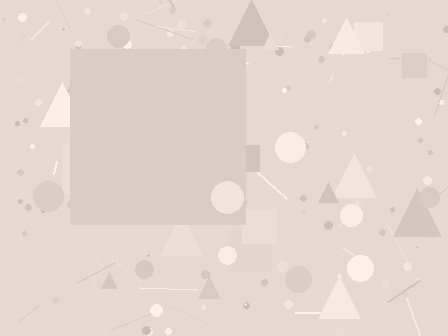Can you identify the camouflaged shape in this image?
The camouflaged shape is a square.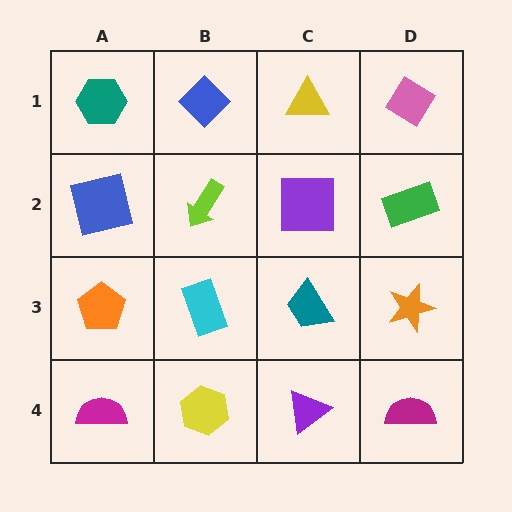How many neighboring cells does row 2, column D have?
3.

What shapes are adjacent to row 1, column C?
A purple square (row 2, column C), a blue diamond (row 1, column B), a pink diamond (row 1, column D).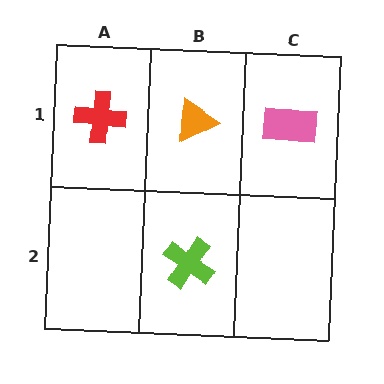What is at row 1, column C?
A pink rectangle.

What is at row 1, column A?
A red cross.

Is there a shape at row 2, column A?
No, that cell is empty.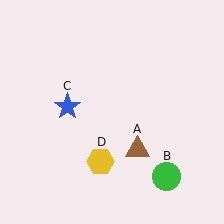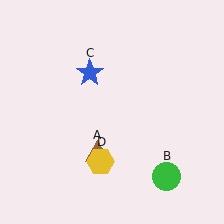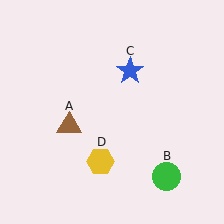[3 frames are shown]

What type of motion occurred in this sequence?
The brown triangle (object A), blue star (object C) rotated clockwise around the center of the scene.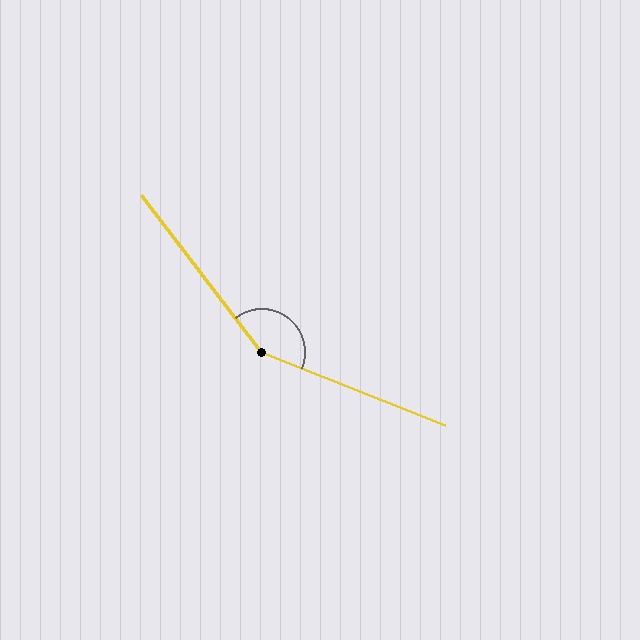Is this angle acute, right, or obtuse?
It is obtuse.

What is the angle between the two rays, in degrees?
Approximately 149 degrees.